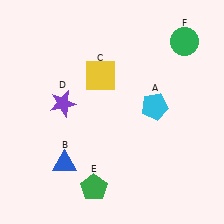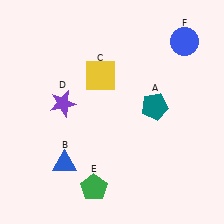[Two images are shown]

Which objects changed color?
A changed from cyan to teal. F changed from green to blue.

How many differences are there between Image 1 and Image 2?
There are 2 differences between the two images.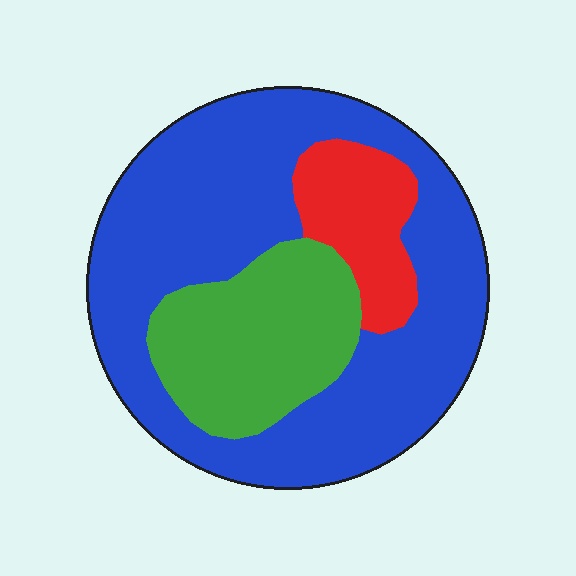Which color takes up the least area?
Red, at roughly 10%.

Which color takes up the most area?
Blue, at roughly 65%.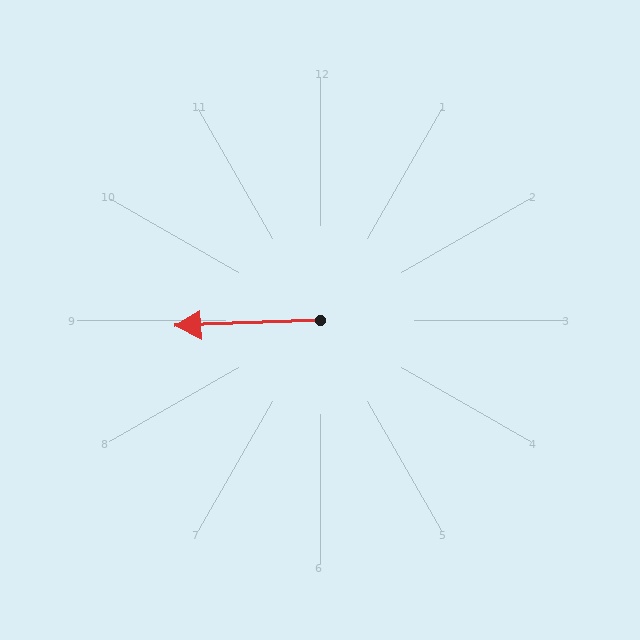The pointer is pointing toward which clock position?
Roughly 9 o'clock.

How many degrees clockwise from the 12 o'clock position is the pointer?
Approximately 268 degrees.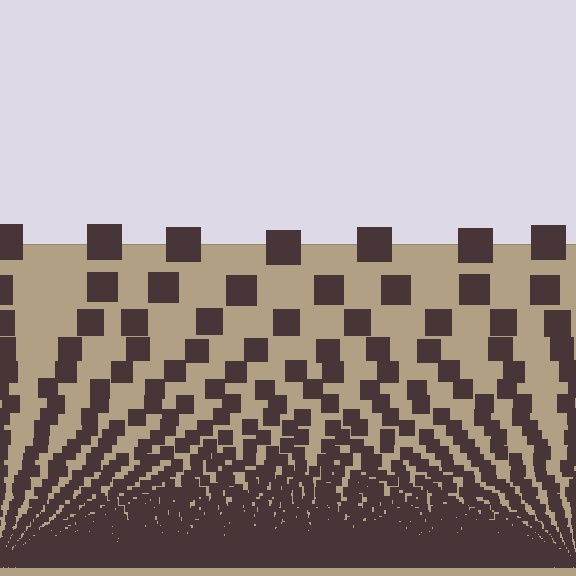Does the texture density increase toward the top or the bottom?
Density increases toward the bottom.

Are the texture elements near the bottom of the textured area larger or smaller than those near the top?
Smaller. The gradient is inverted — elements near the bottom are smaller and denser.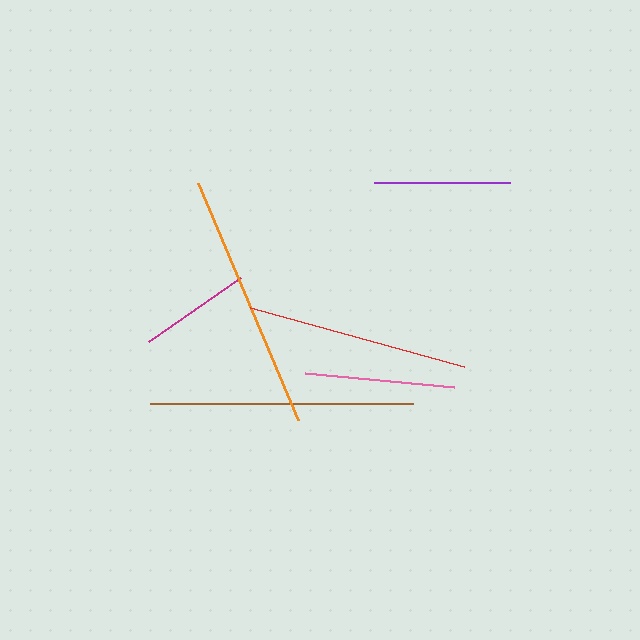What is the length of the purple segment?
The purple segment is approximately 136 pixels long.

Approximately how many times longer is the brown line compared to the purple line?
The brown line is approximately 1.9 times the length of the purple line.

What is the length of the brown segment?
The brown segment is approximately 264 pixels long.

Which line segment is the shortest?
The magenta line is the shortest at approximately 112 pixels.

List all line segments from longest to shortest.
From longest to shortest: brown, orange, red, pink, purple, magenta.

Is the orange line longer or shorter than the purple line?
The orange line is longer than the purple line.